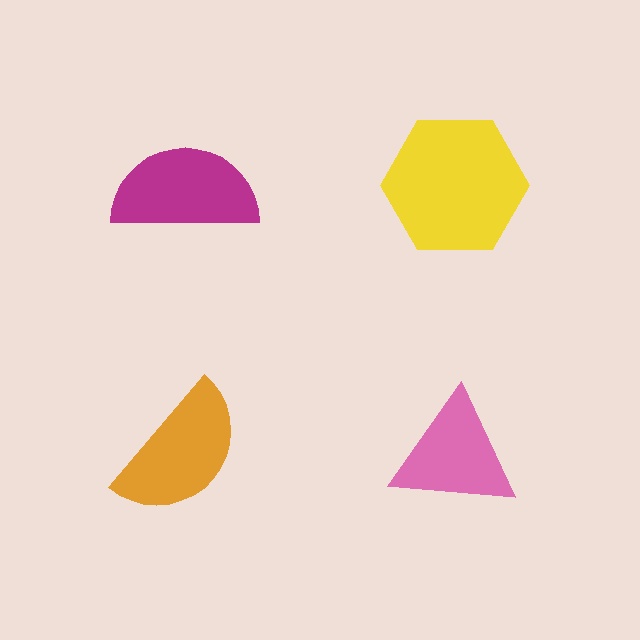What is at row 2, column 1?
An orange semicircle.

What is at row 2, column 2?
A pink triangle.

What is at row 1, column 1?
A magenta semicircle.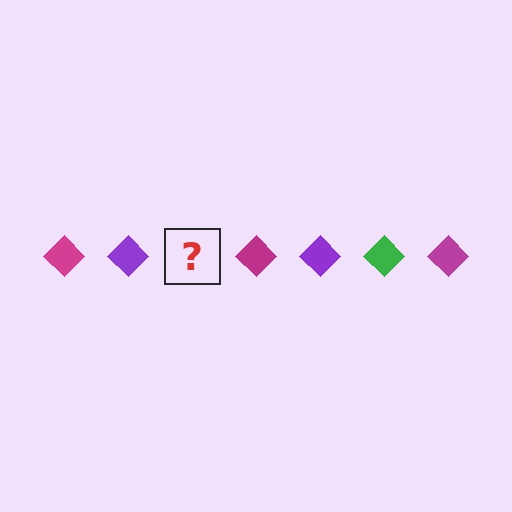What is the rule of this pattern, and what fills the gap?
The rule is that the pattern cycles through magenta, purple, green diamonds. The gap should be filled with a green diamond.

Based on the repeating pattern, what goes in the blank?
The blank should be a green diamond.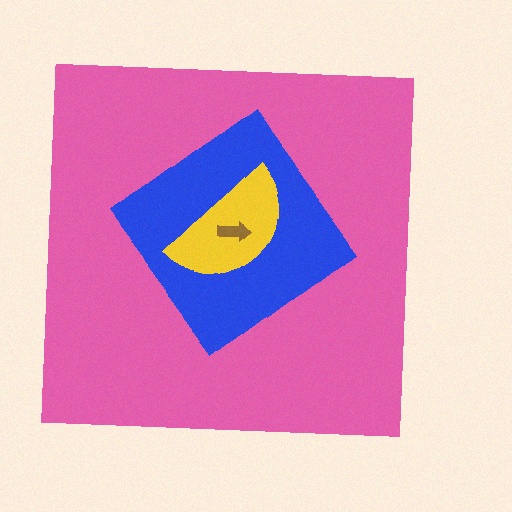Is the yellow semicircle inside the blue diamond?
Yes.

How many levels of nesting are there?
4.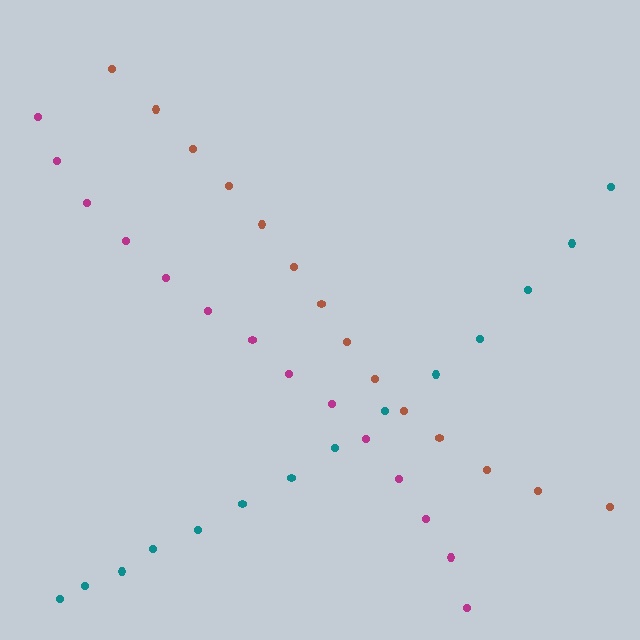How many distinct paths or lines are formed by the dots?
There are 3 distinct paths.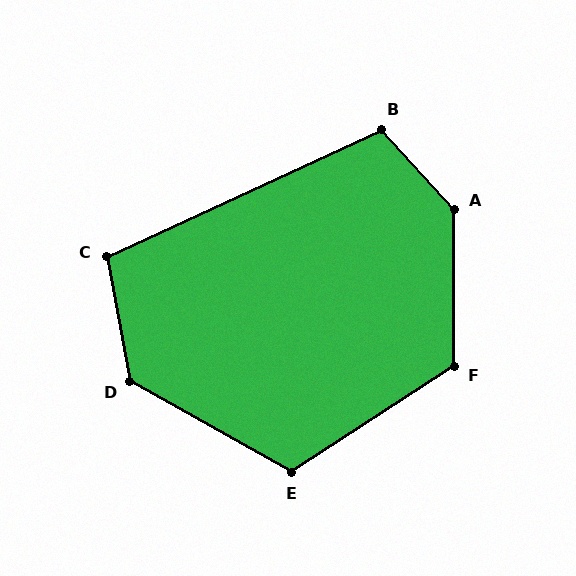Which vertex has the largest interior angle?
A, at approximately 138 degrees.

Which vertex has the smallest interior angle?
C, at approximately 105 degrees.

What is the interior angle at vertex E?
Approximately 118 degrees (obtuse).